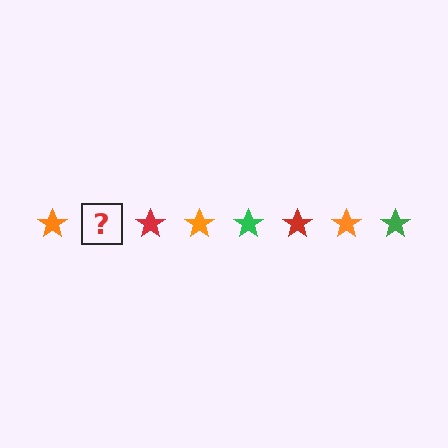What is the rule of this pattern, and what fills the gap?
The rule is that the pattern cycles through orange, green, red stars. The gap should be filled with a green star.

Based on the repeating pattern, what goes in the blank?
The blank should be a green star.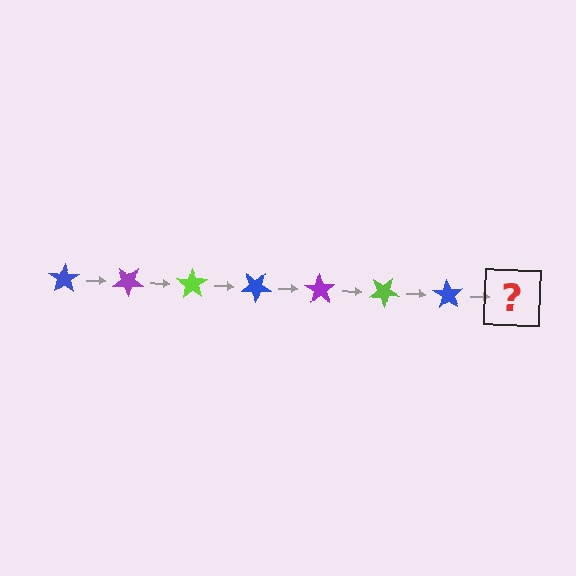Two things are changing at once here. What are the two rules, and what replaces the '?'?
The two rules are that it rotates 35 degrees each step and the color cycles through blue, purple, and lime. The '?' should be a purple star, rotated 245 degrees from the start.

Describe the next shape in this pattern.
It should be a purple star, rotated 245 degrees from the start.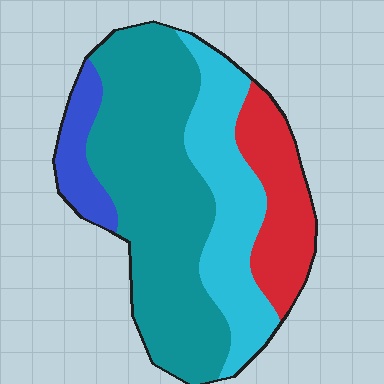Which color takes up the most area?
Teal, at roughly 50%.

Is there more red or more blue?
Red.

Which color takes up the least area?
Blue, at roughly 10%.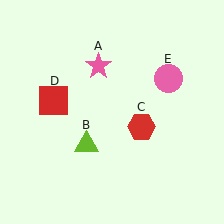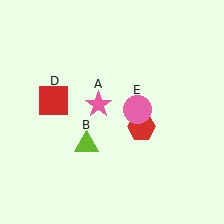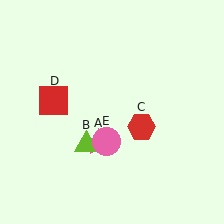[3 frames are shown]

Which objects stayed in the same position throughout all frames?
Lime triangle (object B) and red hexagon (object C) and red square (object D) remained stationary.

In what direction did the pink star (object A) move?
The pink star (object A) moved down.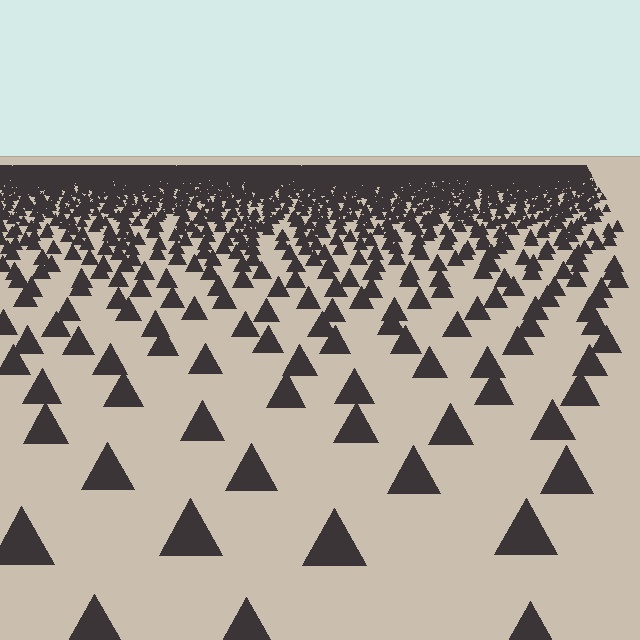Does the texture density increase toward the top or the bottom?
Density increases toward the top.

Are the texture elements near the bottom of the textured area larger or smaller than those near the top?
Larger. Near the bottom, elements are closer to the viewer and appear at a bigger on-screen size.